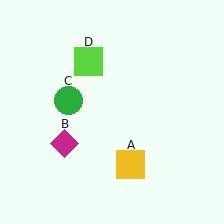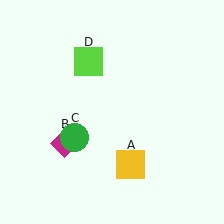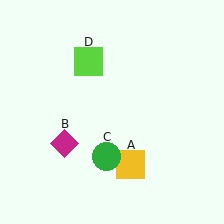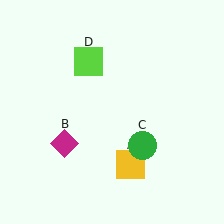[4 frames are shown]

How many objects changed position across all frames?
1 object changed position: green circle (object C).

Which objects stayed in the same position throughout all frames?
Yellow square (object A) and magenta diamond (object B) and lime square (object D) remained stationary.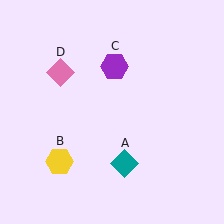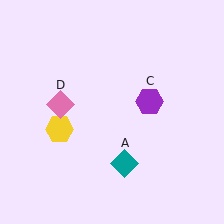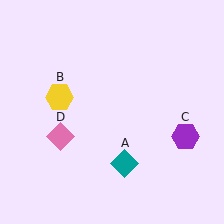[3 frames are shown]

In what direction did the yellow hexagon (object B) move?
The yellow hexagon (object B) moved up.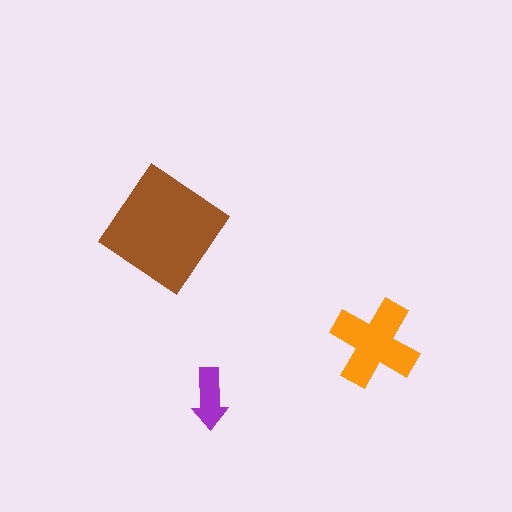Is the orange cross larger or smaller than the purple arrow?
Larger.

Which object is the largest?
The brown diamond.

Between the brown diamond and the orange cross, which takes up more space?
The brown diamond.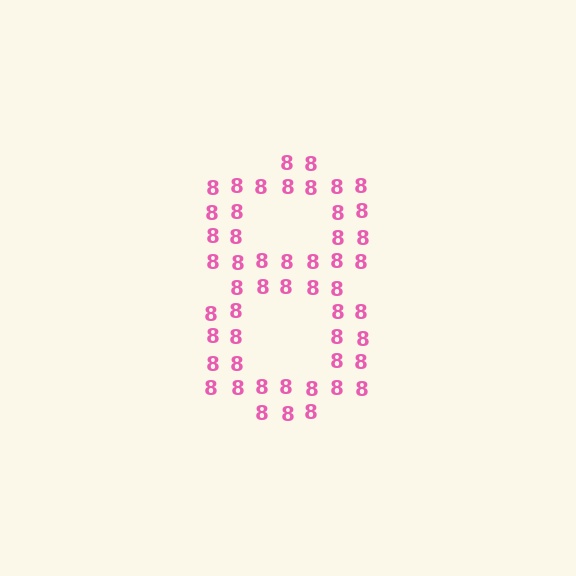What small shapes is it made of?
It is made of small digit 8's.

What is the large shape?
The large shape is the digit 8.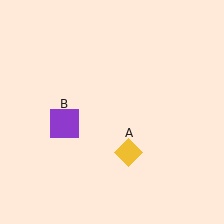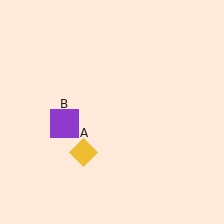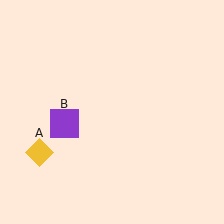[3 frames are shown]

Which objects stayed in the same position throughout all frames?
Purple square (object B) remained stationary.